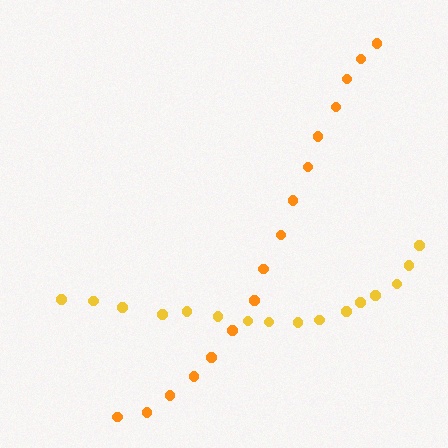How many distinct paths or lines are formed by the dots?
There are 2 distinct paths.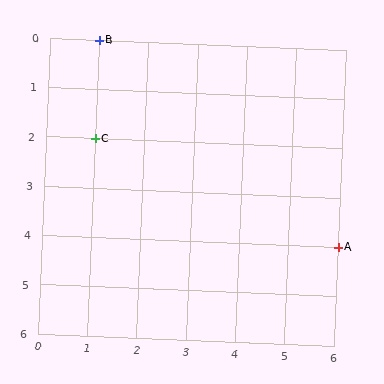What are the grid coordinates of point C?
Point C is at grid coordinates (1, 2).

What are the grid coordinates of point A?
Point A is at grid coordinates (6, 4).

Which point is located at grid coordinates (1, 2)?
Point C is at (1, 2).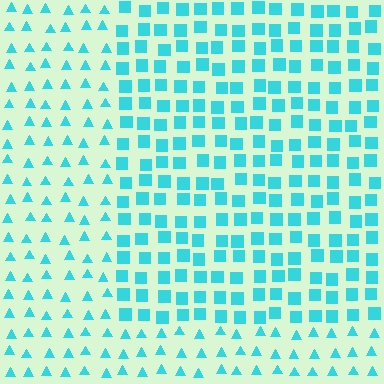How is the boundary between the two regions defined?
The boundary is defined by a change in element shape: squares inside vs. triangles outside. All elements share the same color and spacing.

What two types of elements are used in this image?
The image uses squares inside the rectangle region and triangles outside it.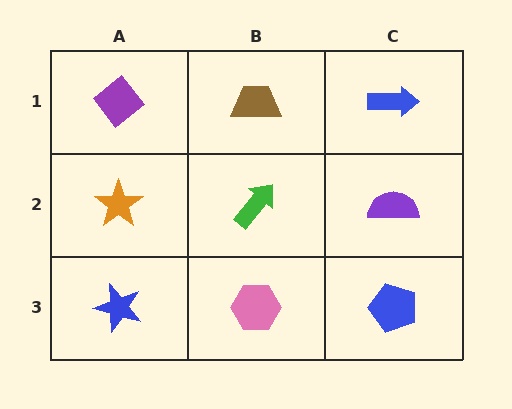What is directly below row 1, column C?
A purple semicircle.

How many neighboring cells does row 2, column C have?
3.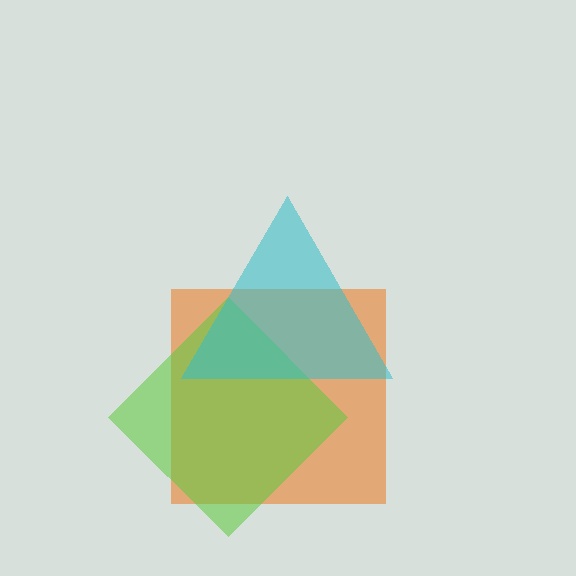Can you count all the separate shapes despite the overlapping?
Yes, there are 3 separate shapes.